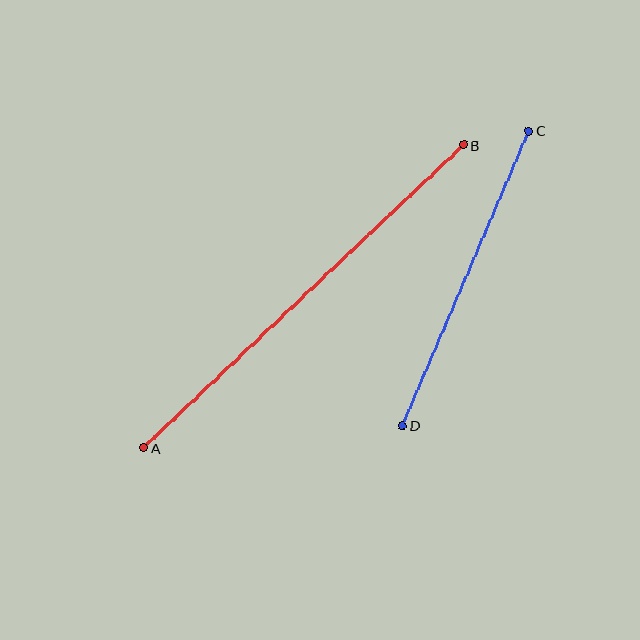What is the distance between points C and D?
The distance is approximately 321 pixels.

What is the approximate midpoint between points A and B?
The midpoint is at approximately (304, 296) pixels.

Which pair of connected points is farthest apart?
Points A and B are farthest apart.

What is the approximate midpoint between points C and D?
The midpoint is at approximately (465, 278) pixels.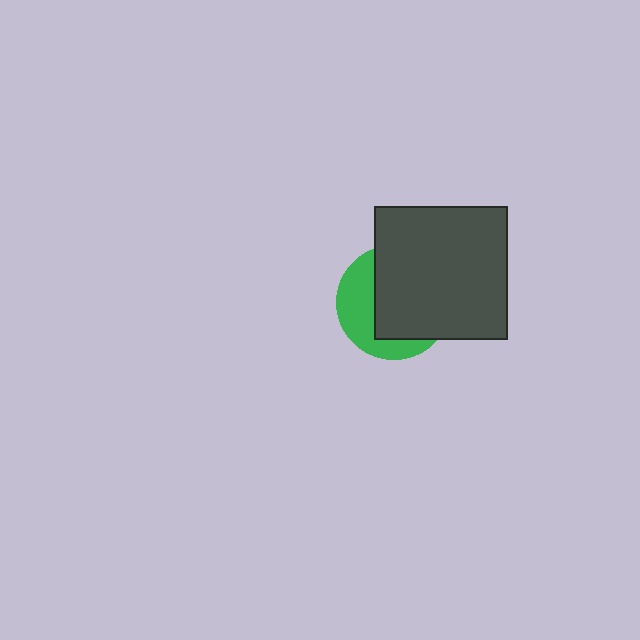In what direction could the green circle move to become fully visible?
The green circle could move left. That would shift it out from behind the dark gray square entirely.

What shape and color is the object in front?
The object in front is a dark gray square.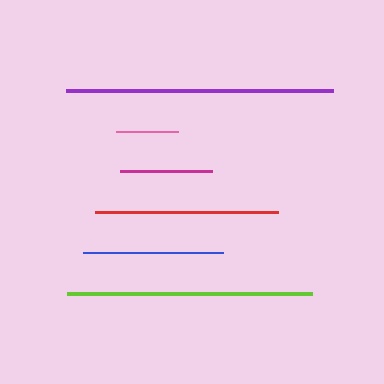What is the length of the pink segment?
The pink segment is approximately 61 pixels long.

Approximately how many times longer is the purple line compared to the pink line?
The purple line is approximately 4.3 times the length of the pink line.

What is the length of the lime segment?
The lime segment is approximately 245 pixels long.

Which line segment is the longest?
The purple line is the longest at approximately 267 pixels.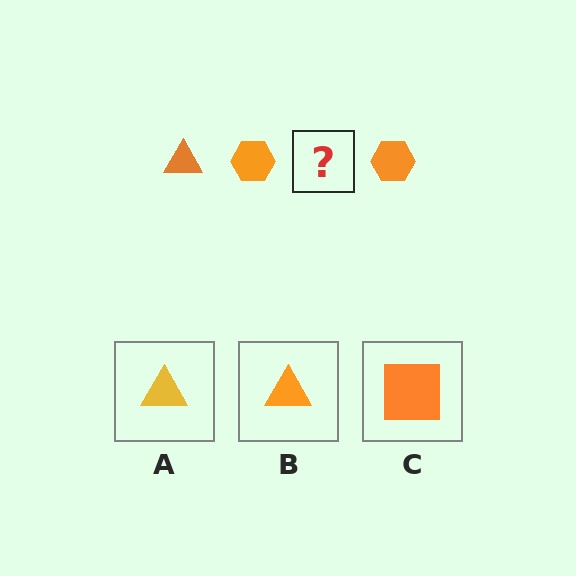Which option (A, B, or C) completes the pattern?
B.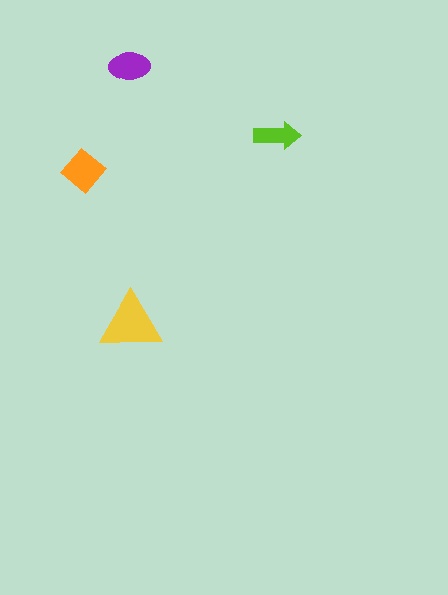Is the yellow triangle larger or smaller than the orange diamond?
Larger.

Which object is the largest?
The yellow triangle.